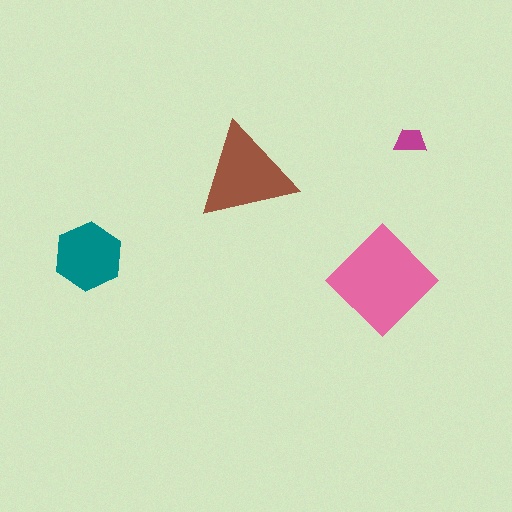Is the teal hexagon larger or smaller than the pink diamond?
Smaller.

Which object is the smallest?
The magenta trapezoid.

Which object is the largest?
The pink diamond.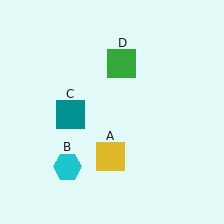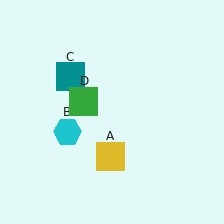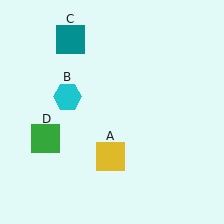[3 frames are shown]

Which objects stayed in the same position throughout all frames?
Yellow square (object A) remained stationary.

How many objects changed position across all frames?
3 objects changed position: cyan hexagon (object B), teal square (object C), green square (object D).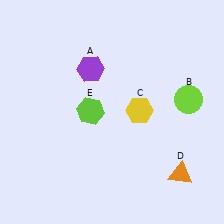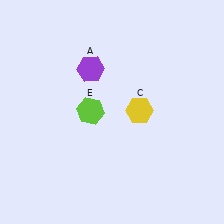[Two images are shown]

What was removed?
The lime circle (B), the orange triangle (D) were removed in Image 2.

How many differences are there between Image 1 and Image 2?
There are 2 differences between the two images.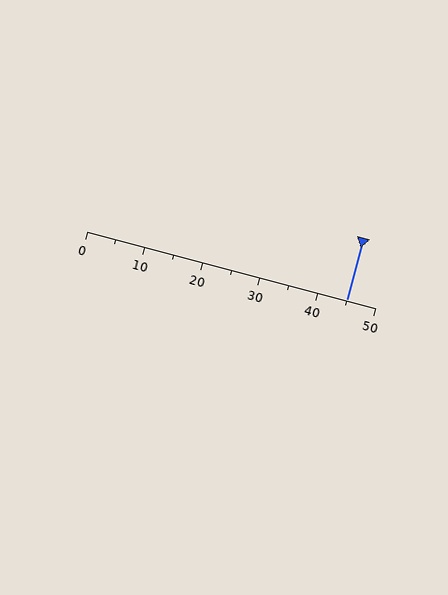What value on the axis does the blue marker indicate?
The marker indicates approximately 45.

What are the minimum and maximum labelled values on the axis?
The axis runs from 0 to 50.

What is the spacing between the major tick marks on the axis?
The major ticks are spaced 10 apart.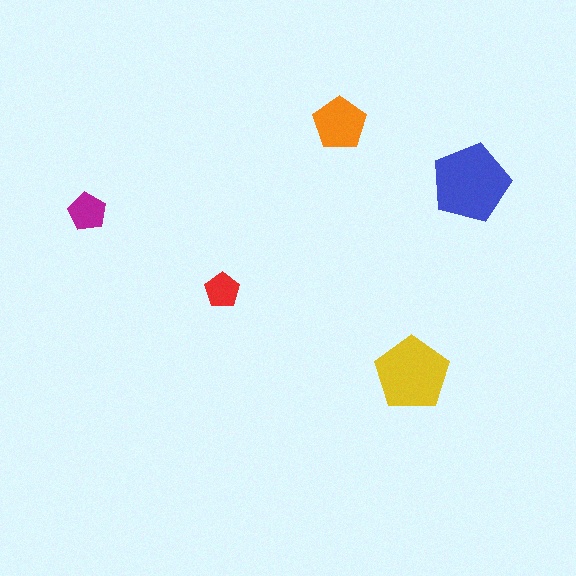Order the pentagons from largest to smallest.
the blue one, the yellow one, the orange one, the magenta one, the red one.